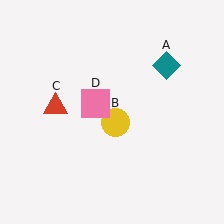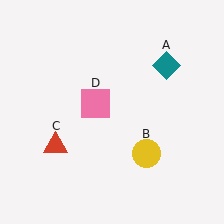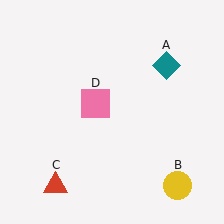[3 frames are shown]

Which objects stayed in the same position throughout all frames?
Teal diamond (object A) and pink square (object D) remained stationary.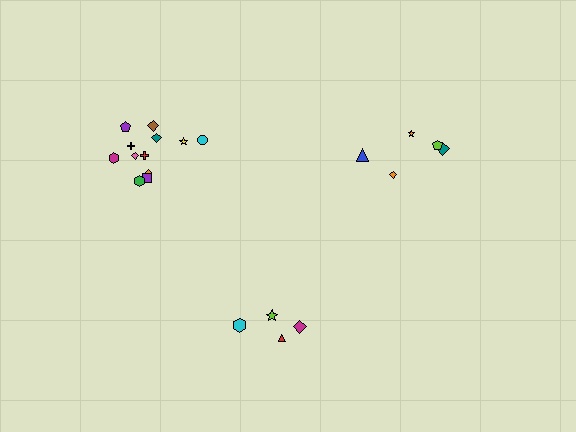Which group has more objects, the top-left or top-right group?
The top-left group.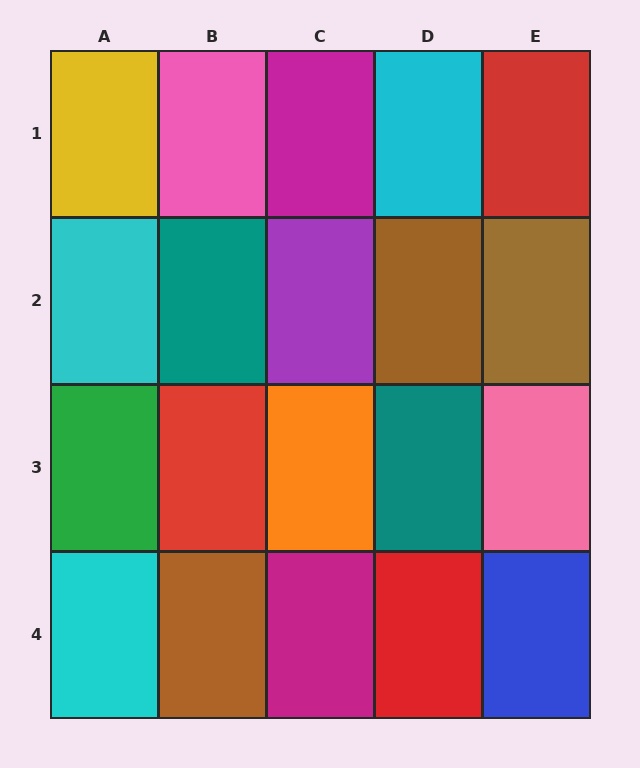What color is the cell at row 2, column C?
Purple.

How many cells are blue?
1 cell is blue.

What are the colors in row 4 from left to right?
Cyan, brown, magenta, red, blue.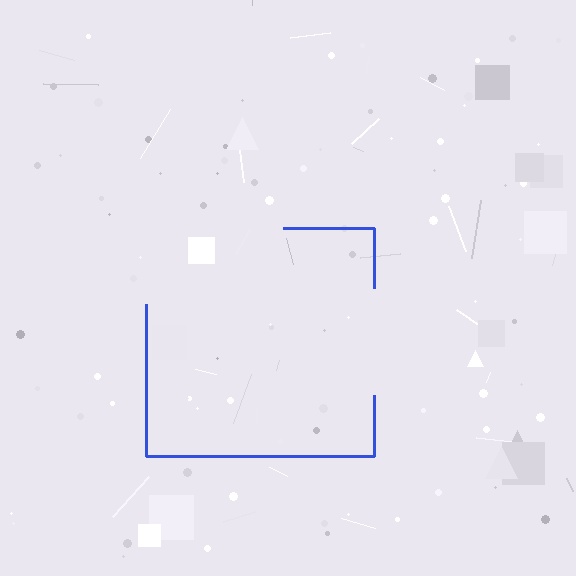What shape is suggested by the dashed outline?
The dashed outline suggests a square.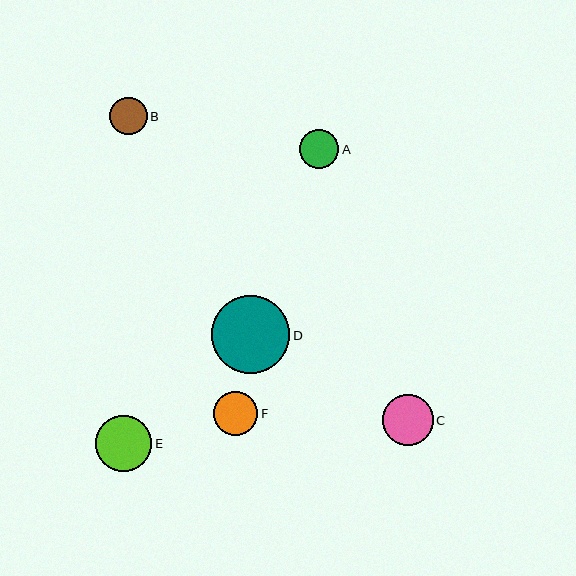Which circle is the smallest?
Circle B is the smallest with a size of approximately 38 pixels.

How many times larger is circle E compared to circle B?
Circle E is approximately 1.5 times the size of circle B.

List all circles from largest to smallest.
From largest to smallest: D, E, C, F, A, B.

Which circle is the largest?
Circle D is the largest with a size of approximately 78 pixels.